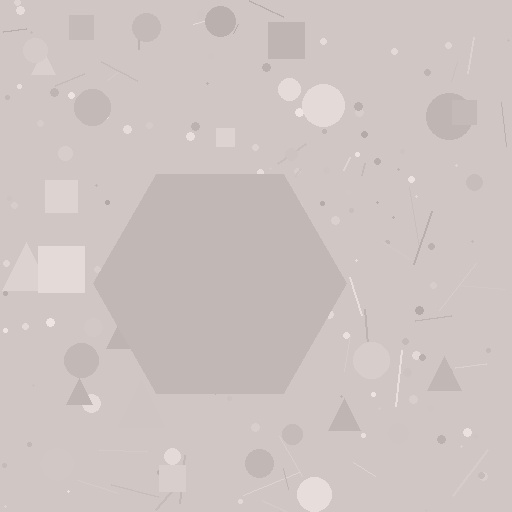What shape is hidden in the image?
A hexagon is hidden in the image.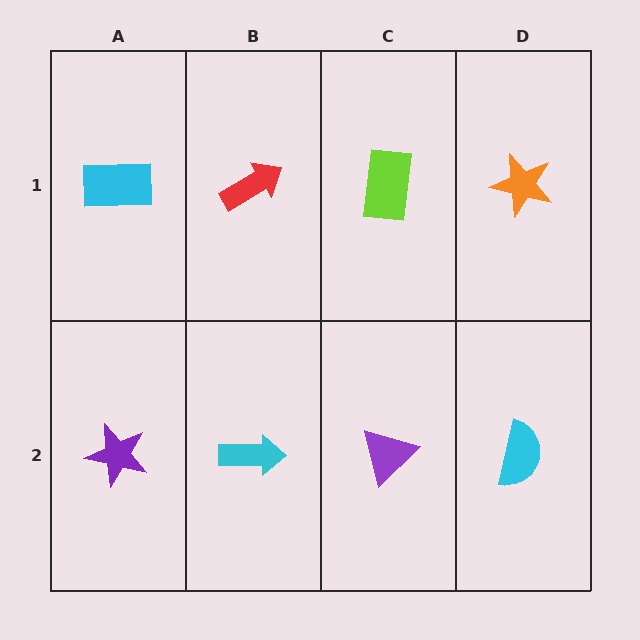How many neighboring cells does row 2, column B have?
3.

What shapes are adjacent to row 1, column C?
A purple triangle (row 2, column C), a red arrow (row 1, column B), an orange star (row 1, column D).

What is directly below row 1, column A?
A purple star.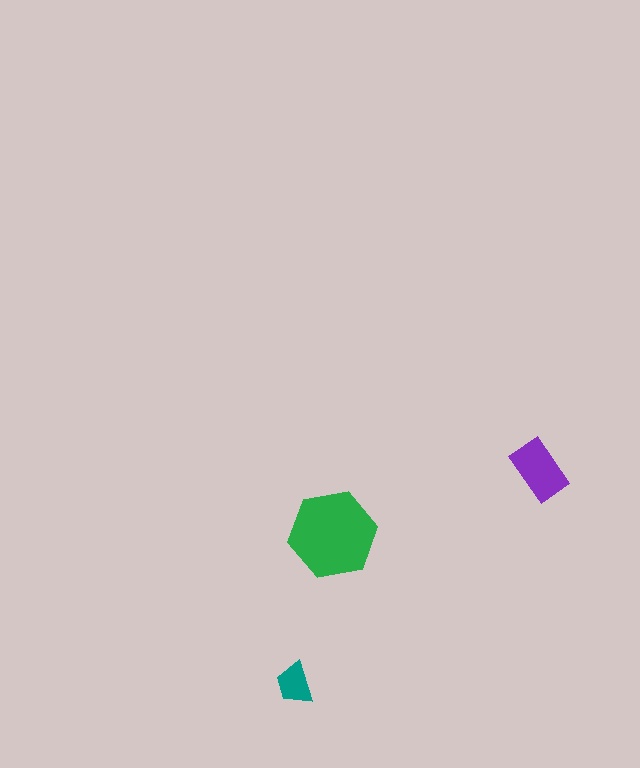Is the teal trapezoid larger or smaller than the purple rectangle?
Smaller.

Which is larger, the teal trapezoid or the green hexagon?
The green hexagon.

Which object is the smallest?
The teal trapezoid.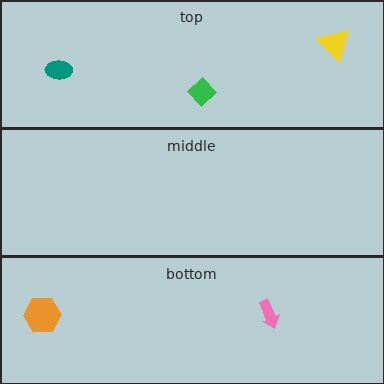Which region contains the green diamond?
The top region.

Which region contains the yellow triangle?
The top region.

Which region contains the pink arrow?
The bottom region.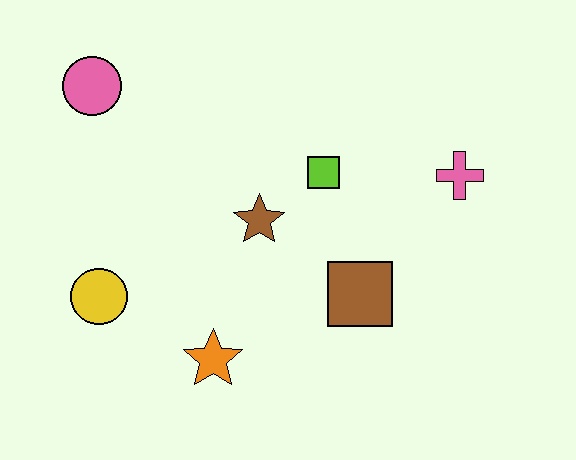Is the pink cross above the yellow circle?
Yes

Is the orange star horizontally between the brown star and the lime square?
No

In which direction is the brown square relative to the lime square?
The brown square is below the lime square.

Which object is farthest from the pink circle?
The pink cross is farthest from the pink circle.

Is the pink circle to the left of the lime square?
Yes